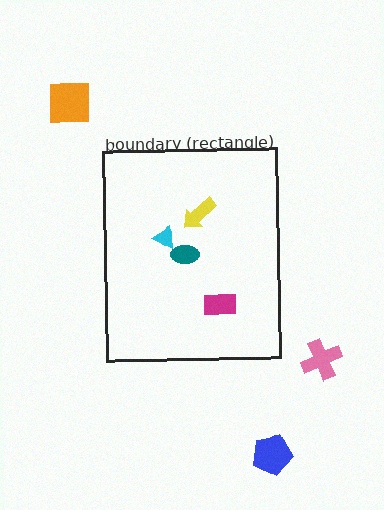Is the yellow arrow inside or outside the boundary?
Inside.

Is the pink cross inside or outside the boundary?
Outside.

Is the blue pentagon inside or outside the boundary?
Outside.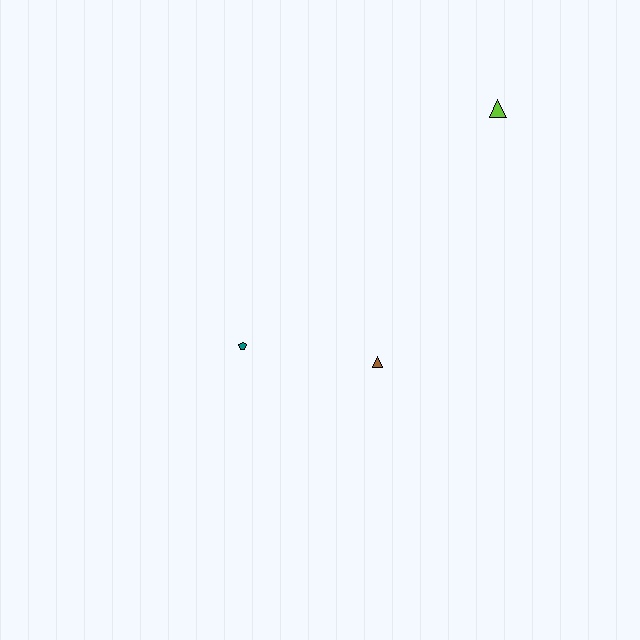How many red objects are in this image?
There are no red objects.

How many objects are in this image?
There are 3 objects.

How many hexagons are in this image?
There are no hexagons.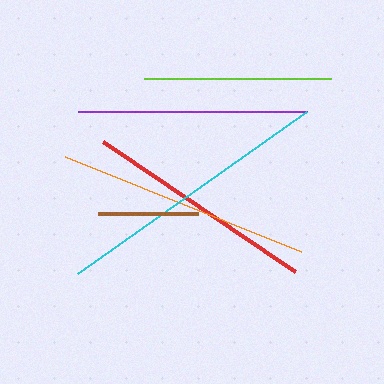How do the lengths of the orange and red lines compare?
The orange and red lines are approximately the same length.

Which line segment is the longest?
The cyan line is the longest at approximately 280 pixels.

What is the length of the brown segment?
The brown segment is approximately 100 pixels long.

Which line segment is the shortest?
The brown line is the shortest at approximately 100 pixels.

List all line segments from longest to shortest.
From longest to shortest: cyan, orange, red, purple, lime, brown.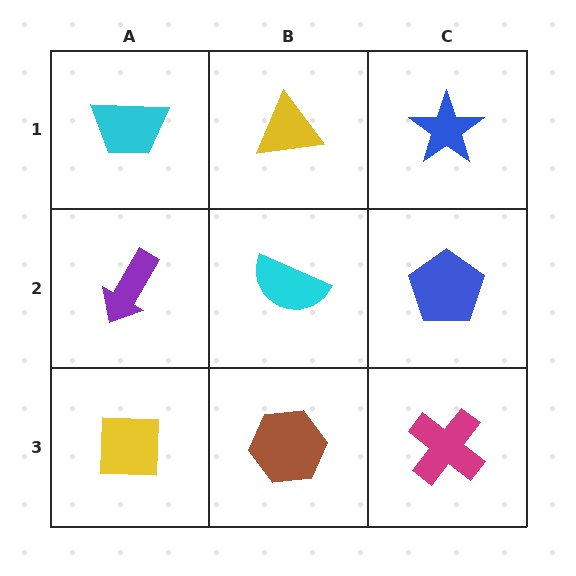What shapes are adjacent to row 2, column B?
A yellow triangle (row 1, column B), a brown hexagon (row 3, column B), a purple arrow (row 2, column A), a blue pentagon (row 2, column C).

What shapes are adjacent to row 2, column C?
A blue star (row 1, column C), a magenta cross (row 3, column C), a cyan semicircle (row 2, column B).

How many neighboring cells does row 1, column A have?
2.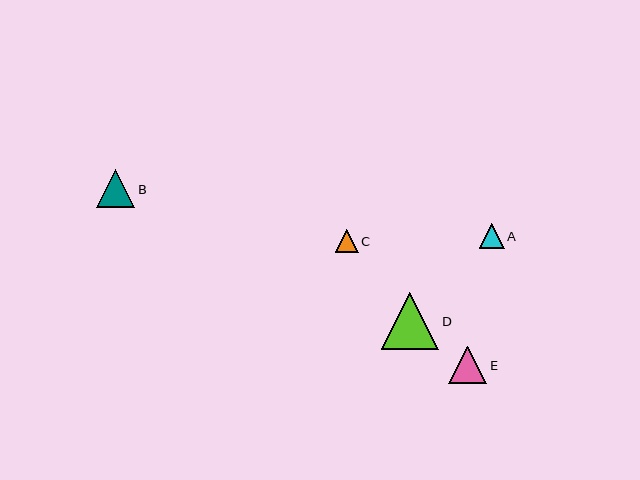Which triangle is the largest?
Triangle D is the largest with a size of approximately 57 pixels.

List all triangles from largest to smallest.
From largest to smallest: D, B, E, A, C.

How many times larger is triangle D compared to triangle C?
Triangle D is approximately 2.5 times the size of triangle C.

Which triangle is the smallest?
Triangle C is the smallest with a size of approximately 23 pixels.